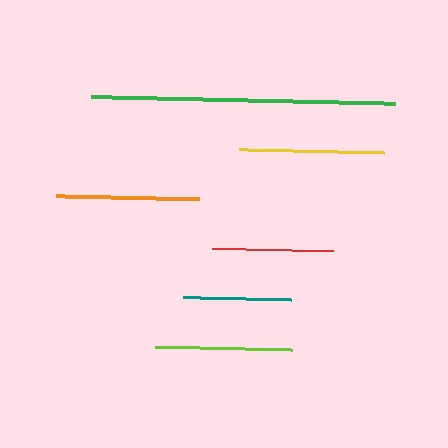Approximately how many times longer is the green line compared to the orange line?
The green line is approximately 2.1 times the length of the orange line.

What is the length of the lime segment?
The lime segment is approximately 137 pixels long.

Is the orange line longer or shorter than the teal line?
The orange line is longer than the teal line.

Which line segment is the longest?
The green line is the longest at approximately 304 pixels.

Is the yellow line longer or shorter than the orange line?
The yellow line is longer than the orange line.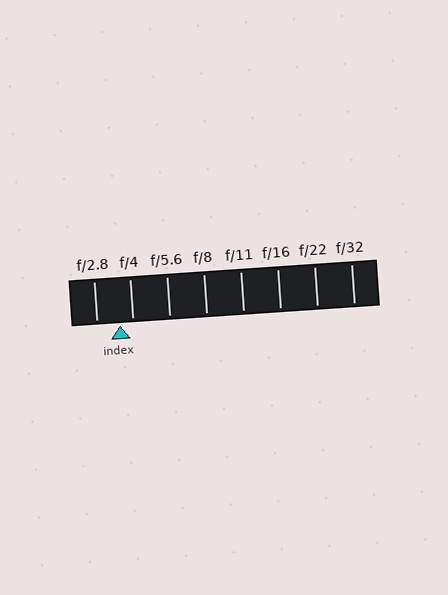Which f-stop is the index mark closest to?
The index mark is closest to f/4.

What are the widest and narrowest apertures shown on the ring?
The widest aperture shown is f/2.8 and the narrowest is f/32.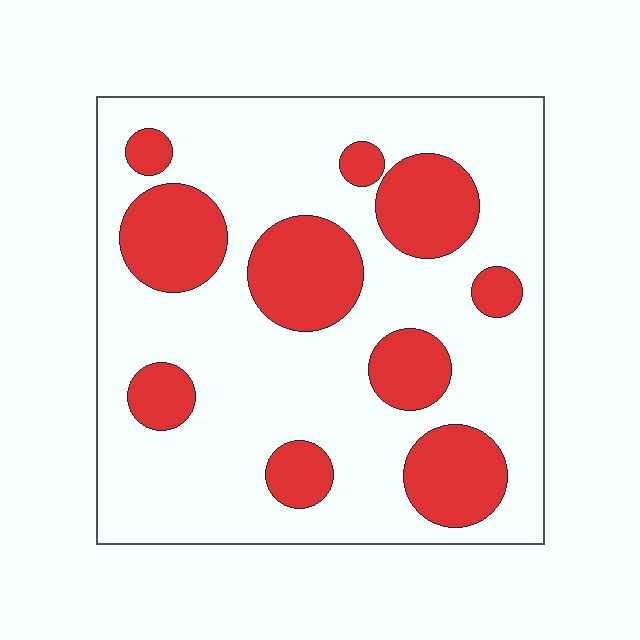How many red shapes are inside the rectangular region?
10.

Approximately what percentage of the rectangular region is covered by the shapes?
Approximately 30%.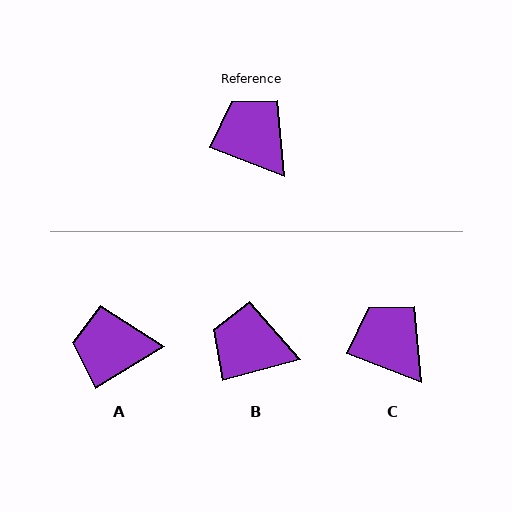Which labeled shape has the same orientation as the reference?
C.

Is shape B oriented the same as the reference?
No, it is off by about 36 degrees.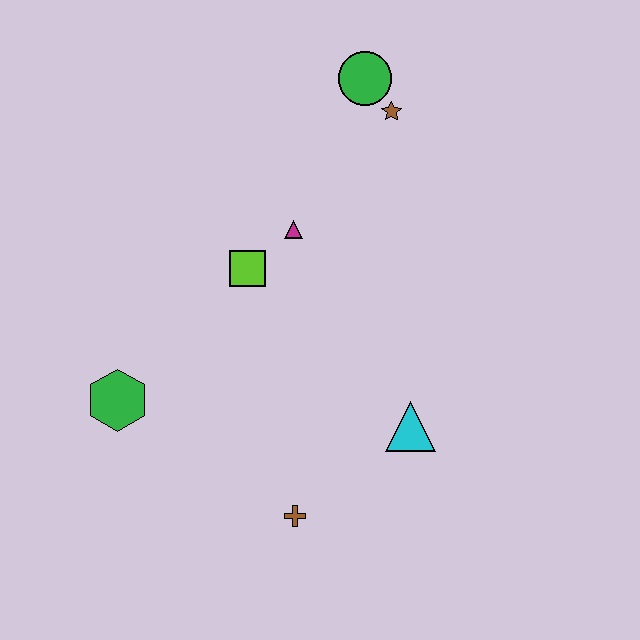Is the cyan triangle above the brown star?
No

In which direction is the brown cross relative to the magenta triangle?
The brown cross is below the magenta triangle.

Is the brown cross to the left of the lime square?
No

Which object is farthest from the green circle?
The brown cross is farthest from the green circle.